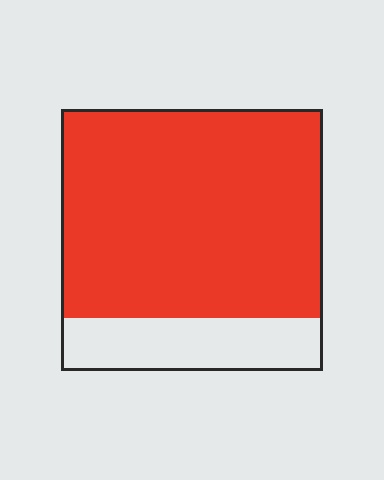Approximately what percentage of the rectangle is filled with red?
Approximately 80%.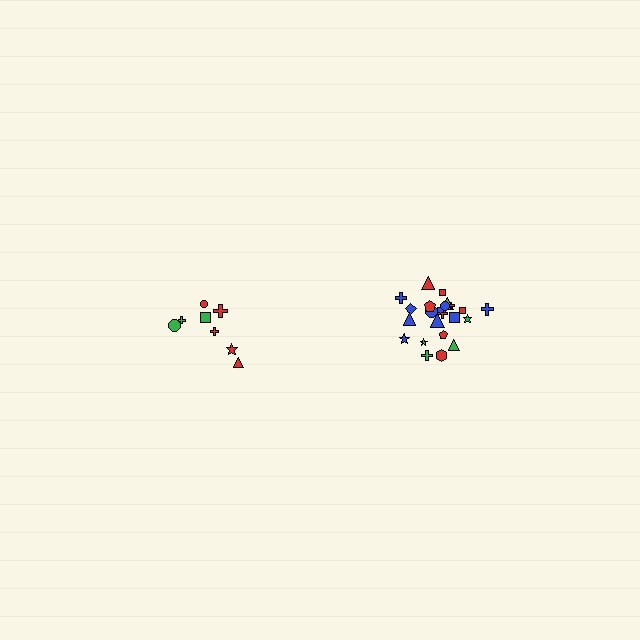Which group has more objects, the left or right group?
The right group.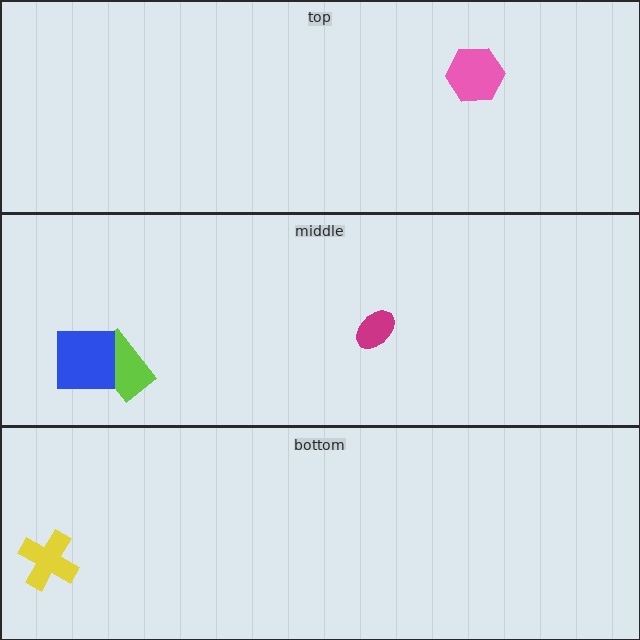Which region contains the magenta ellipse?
The middle region.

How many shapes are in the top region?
1.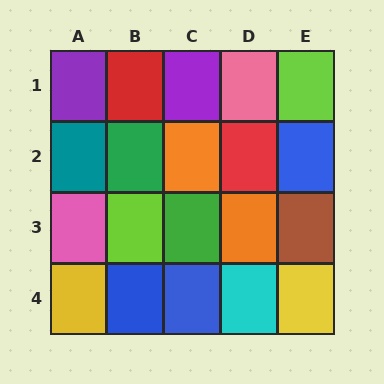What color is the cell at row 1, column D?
Pink.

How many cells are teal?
1 cell is teal.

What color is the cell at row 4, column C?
Blue.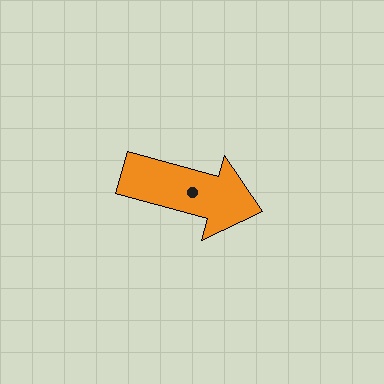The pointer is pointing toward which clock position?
Roughly 4 o'clock.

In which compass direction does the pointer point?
East.